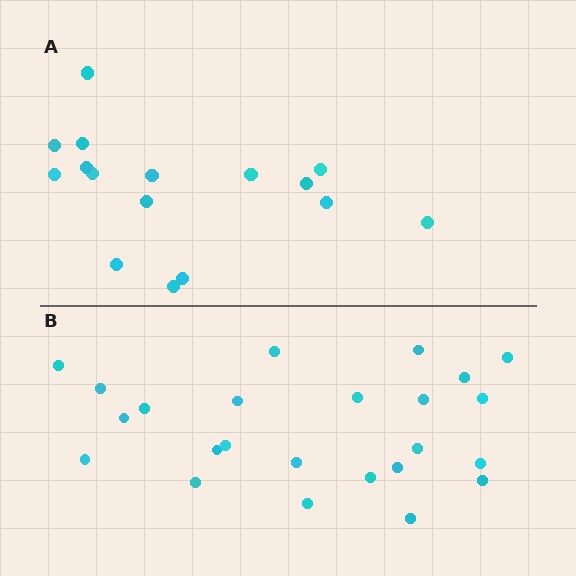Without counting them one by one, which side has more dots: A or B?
Region B (the bottom region) has more dots.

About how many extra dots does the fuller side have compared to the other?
Region B has roughly 8 or so more dots than region A.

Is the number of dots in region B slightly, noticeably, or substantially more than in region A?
Region B has substantially more. The ratio is roughly 1.5 to 1.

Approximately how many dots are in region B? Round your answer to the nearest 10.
About 20 dots. (The exact count is 24, which rounds to 20.)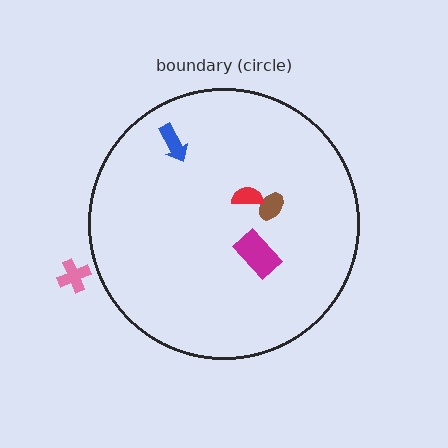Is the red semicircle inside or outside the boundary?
Inside.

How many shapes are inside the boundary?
4 inside, 1 outside.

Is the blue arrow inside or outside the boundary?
Inside.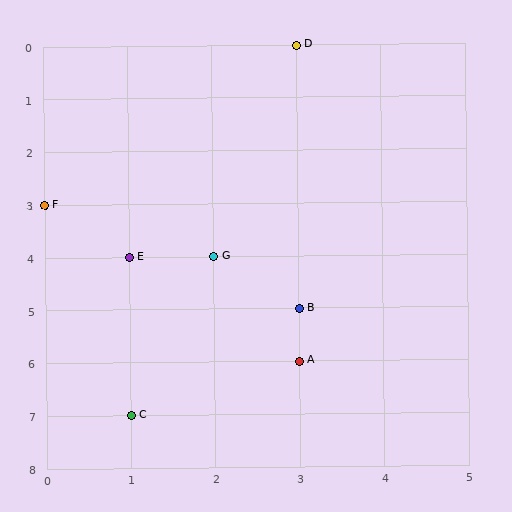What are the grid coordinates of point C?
Point C is at grid coordinates (1, 7).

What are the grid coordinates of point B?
Point B is at grid coordinates (3, 5).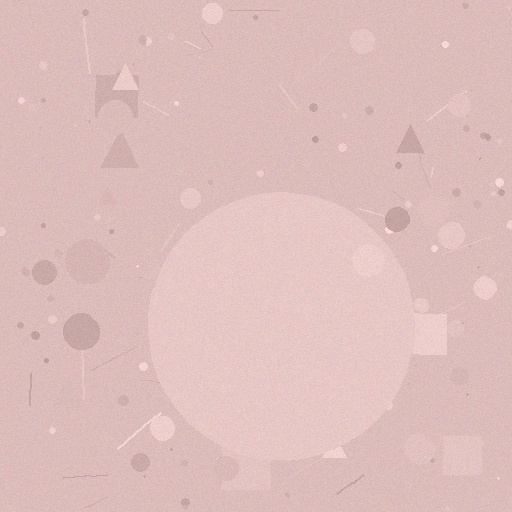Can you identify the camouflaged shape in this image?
The camouflaged shape is a circle.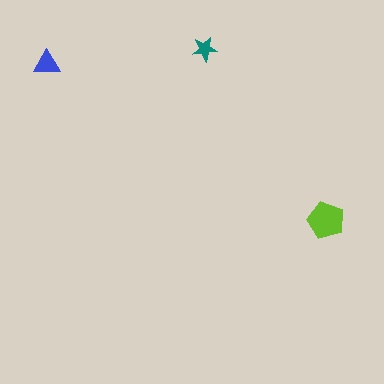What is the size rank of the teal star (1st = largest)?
3rd.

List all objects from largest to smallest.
The lime pentagon, the blue triangle, the teal star.